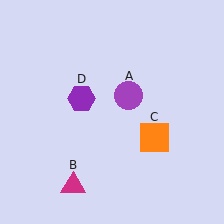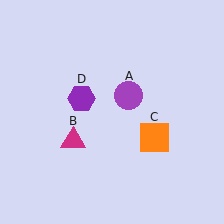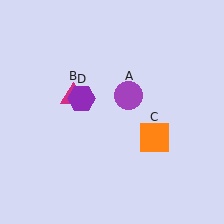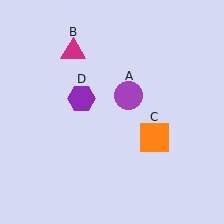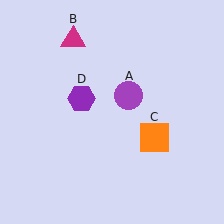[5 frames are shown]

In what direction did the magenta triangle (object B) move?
The magenta triangle (object B) moved up.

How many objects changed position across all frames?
1 object changed position: magenta triangle (object B).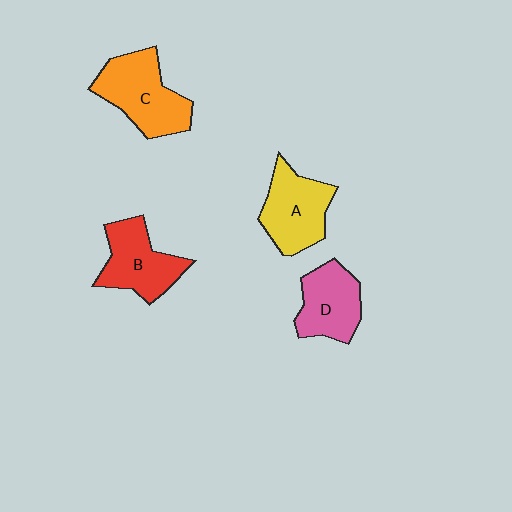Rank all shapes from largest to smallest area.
From largest to smallest: C (orange), A (yellow), B (red), D (pink).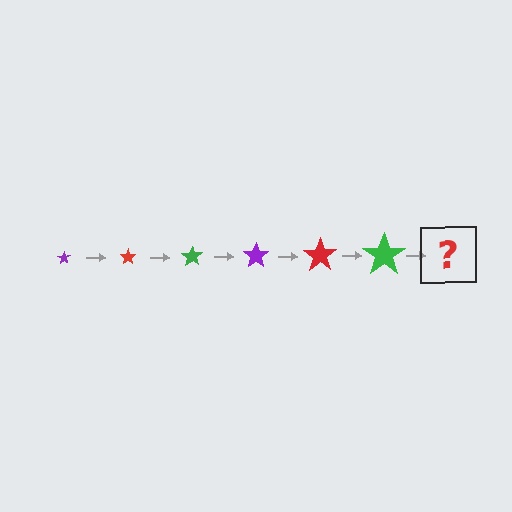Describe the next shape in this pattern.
It should be a purple star, larger than the previous one.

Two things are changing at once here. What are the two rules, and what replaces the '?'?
The two rules are that the star grows larger each step and the color cycles through purple, red, and green. The '?' should be a purple star, larger than the previous one.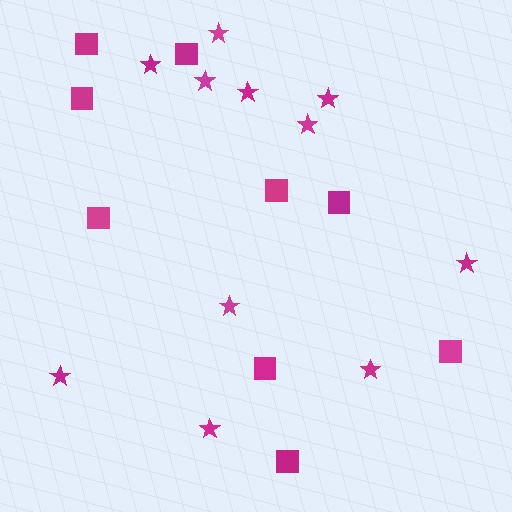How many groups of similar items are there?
There are 2 groups: one group of squares (9) and one group of stars (11).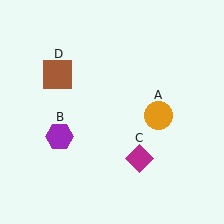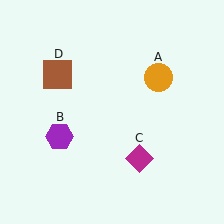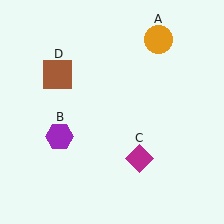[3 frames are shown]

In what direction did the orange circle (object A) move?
The orange circle (object A) moved up.